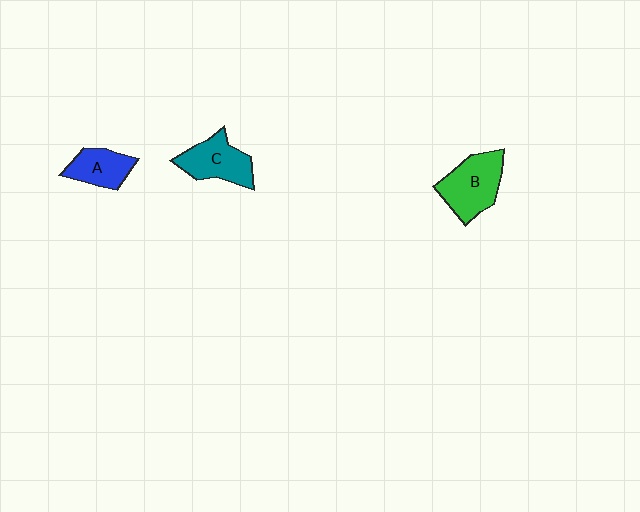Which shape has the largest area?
Shape B (green).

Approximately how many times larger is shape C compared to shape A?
Approximately 1.3 times.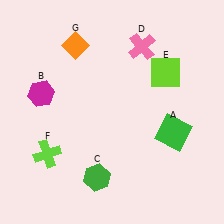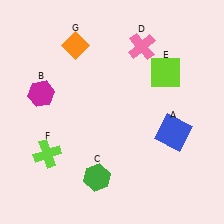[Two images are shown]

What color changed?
The square (A) changed from green in Image 1 to blue in Image 2.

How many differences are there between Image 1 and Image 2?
There is 1 difference between the two images.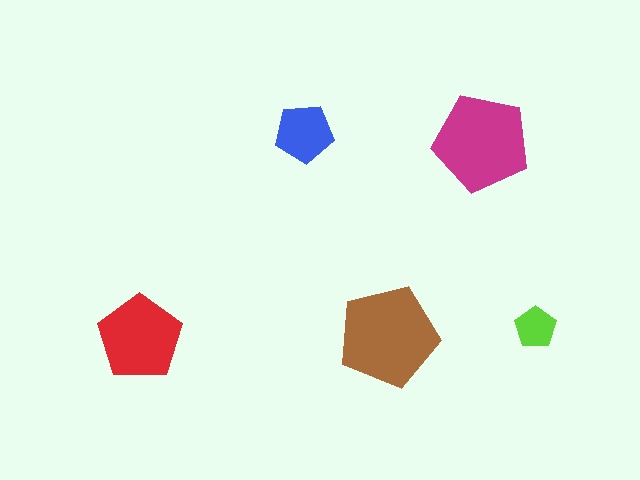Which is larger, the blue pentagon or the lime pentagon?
The blue one.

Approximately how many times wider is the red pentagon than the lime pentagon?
About 2 times wider.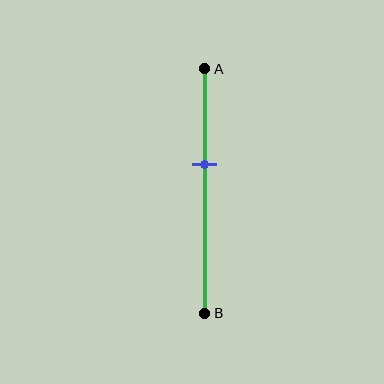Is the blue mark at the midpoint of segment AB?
No, the mark is at about 40% from A, not at the 50% midpoint.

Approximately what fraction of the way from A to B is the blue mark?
The blue mark is approximately 40% of the way from A to B.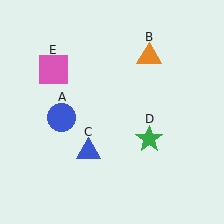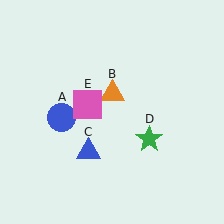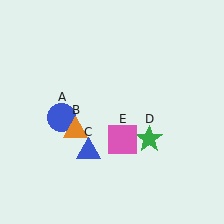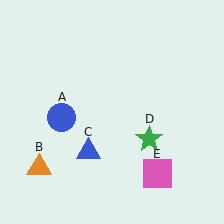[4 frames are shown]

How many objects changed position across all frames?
2 objects changed position: orange triangle (object B), pink square (object E).